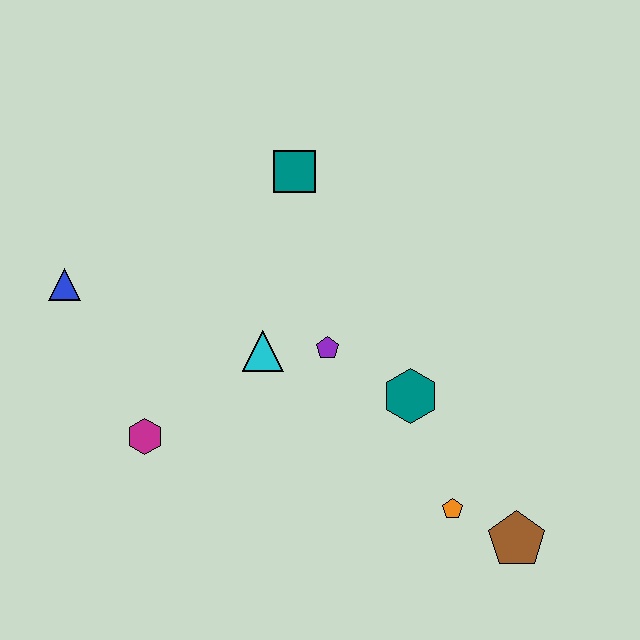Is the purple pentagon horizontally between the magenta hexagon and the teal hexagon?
Yes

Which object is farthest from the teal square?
The brown pentagon is farthest from the teal square.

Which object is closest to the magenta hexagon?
The cyan triangle is closest to the magenta hexagon.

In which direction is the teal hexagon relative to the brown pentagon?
The teal hexagon is above the brown pentagon.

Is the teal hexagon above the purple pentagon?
No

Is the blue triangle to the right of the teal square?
No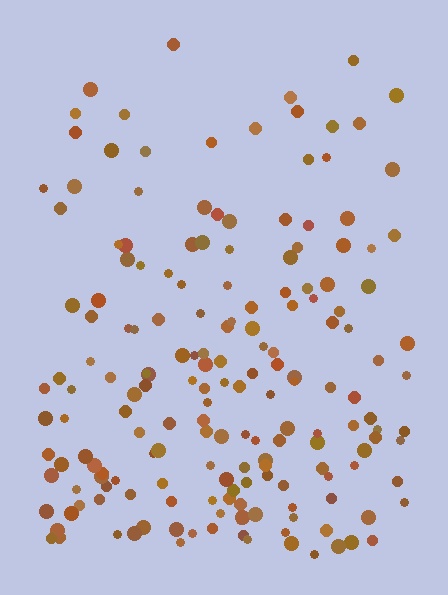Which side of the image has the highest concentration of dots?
The bottom.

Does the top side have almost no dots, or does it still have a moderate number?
Still a moderate number, just noticeably fewer than the bottom.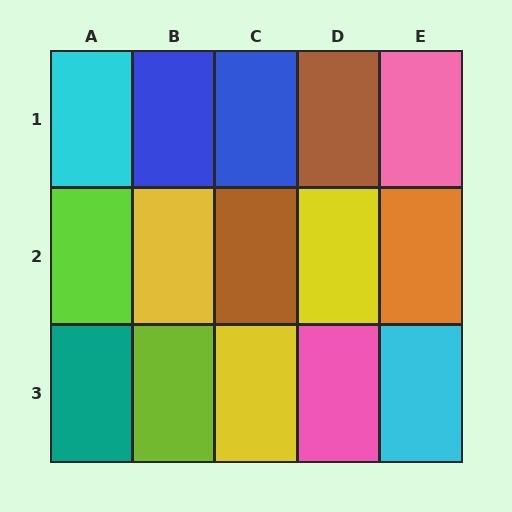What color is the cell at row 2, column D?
Yellow.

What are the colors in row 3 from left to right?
Teal, lime, yellow, pink, cyan.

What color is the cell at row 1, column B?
Blue.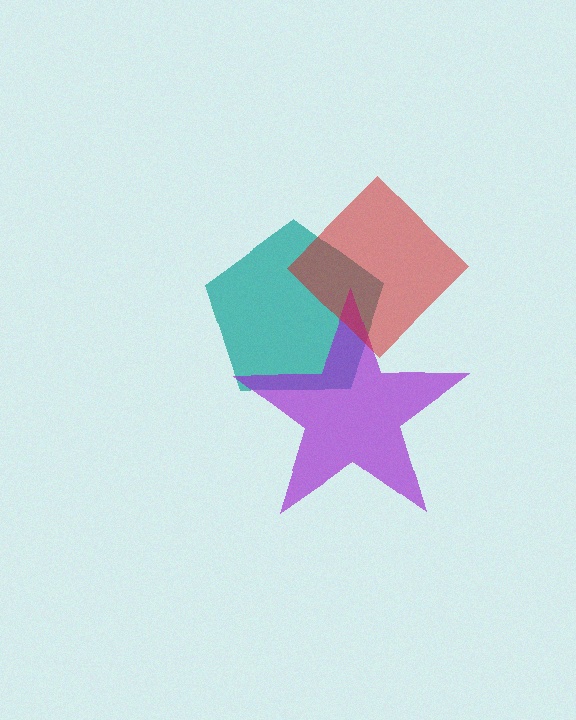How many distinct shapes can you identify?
There are 3 distinct shapes: a teal pentagon, a purple star, a red diamond.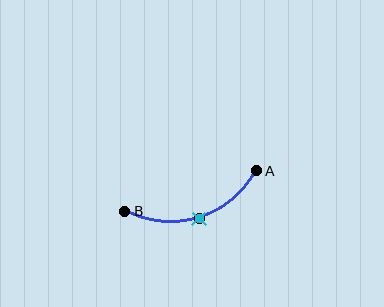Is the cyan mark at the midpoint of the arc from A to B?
Yes. The cyan mark lies on the arc at equal arc-length from both A and B — it is the arc midpoint.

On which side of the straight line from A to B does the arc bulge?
The arc bulges below the straight line connecting A and B.